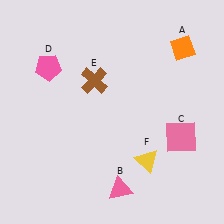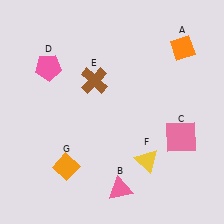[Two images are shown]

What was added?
An orange diamond (G) was added in Image 2.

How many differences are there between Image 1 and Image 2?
There is 1 difference between the two images.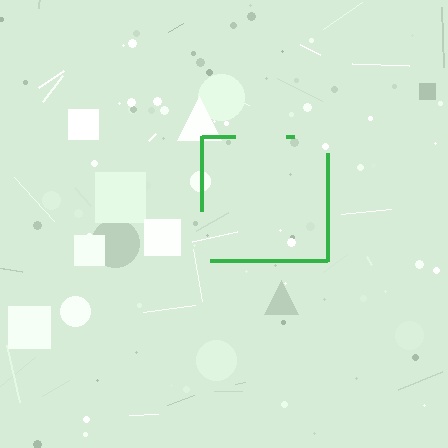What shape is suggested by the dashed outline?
The dashed outline suggests a square.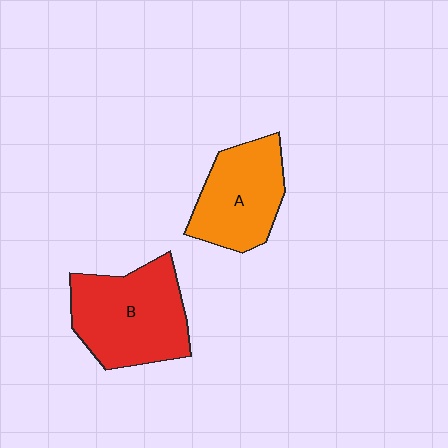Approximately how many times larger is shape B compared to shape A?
Approximately 1.3 times.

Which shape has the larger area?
Shape B (red).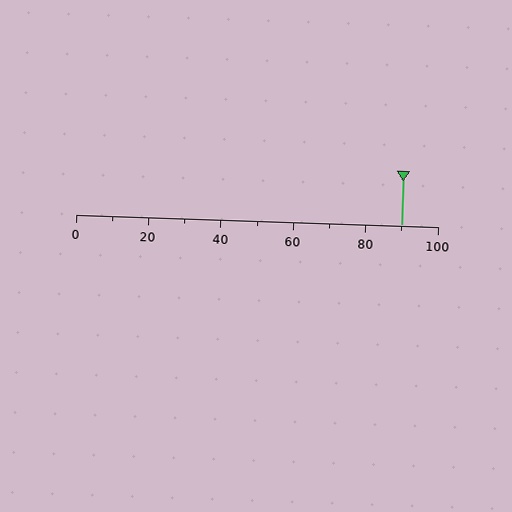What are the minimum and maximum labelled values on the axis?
The axis runs from 0 to 100.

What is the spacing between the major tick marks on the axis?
The major ticks are spaced 20 apart.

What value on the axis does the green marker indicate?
The marker indicates approximately 90.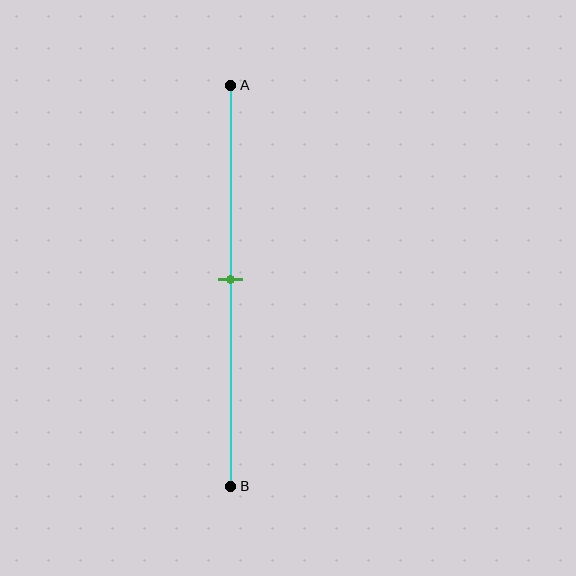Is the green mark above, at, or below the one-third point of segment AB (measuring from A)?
The green mark is below the one-third point of segment AB.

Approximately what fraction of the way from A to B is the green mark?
The green mark is approximately 50% of the way from A to B.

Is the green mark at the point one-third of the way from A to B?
No, the mark is at about 50% from A, not at the 33% one-third point.